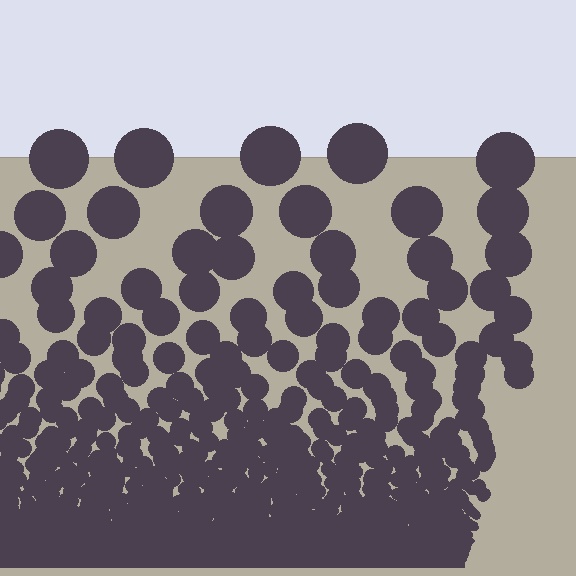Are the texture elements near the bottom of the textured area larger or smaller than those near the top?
Smaller. The gradient is inverted — elements near the bottom are smaller and denser.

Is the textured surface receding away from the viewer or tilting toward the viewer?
The surface appears to tilt toward the viewer. Texture elements get larger and sparser toward the top.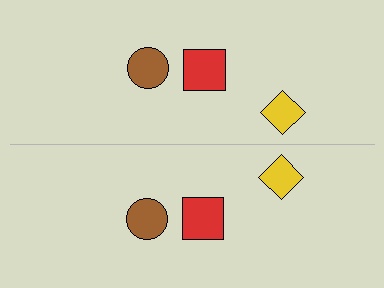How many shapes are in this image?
There are 6 shapes in this image.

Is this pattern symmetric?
Yes, this pattern has bilateral (reflection) symmetry.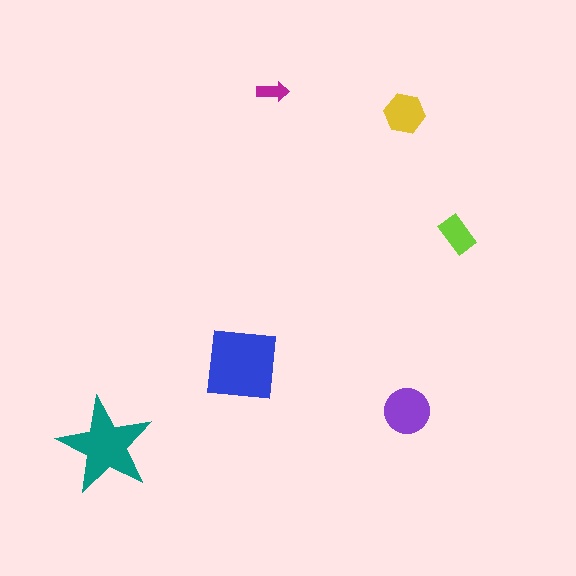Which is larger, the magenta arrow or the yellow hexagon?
The yellow hexagon.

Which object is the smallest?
The magenta arrow.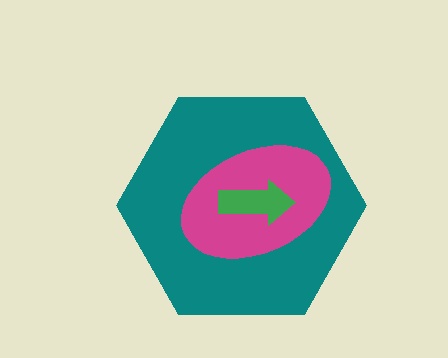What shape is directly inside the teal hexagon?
The magenta ellipse.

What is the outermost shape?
The teal hexagon.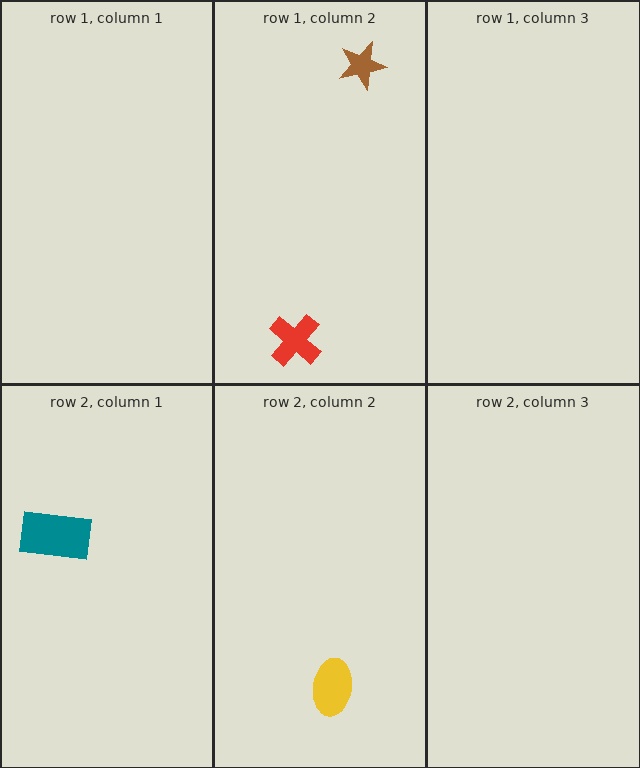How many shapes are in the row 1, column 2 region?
2.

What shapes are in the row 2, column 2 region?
The yellow ellipse.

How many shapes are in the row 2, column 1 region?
1.